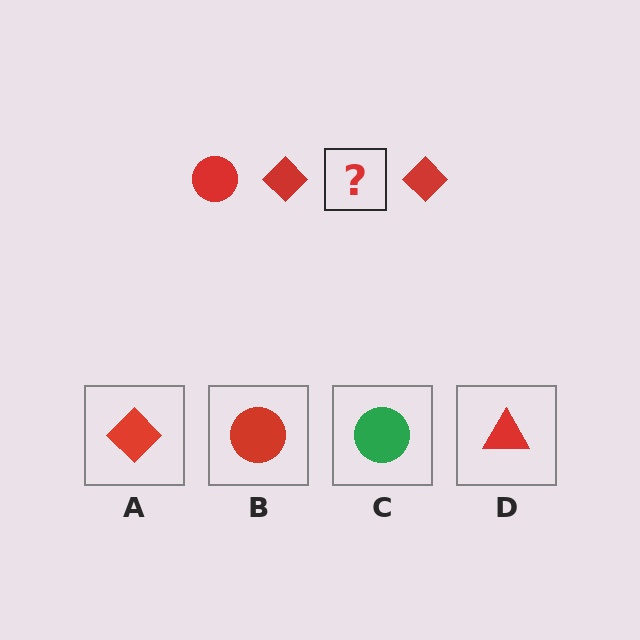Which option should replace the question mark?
Option B.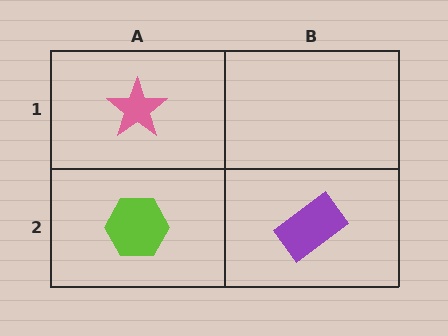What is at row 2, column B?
A purple rectangle.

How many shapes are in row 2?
2 shapes.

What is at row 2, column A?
A lime hexagon.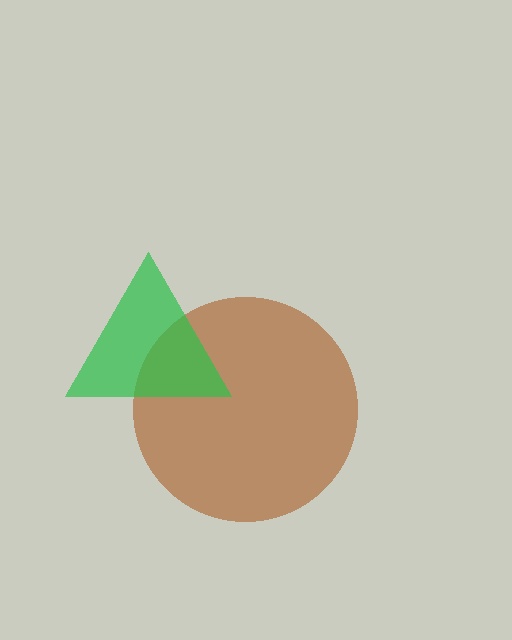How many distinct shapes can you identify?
There are 2 distinct shapes: a brown circle, a green triangle.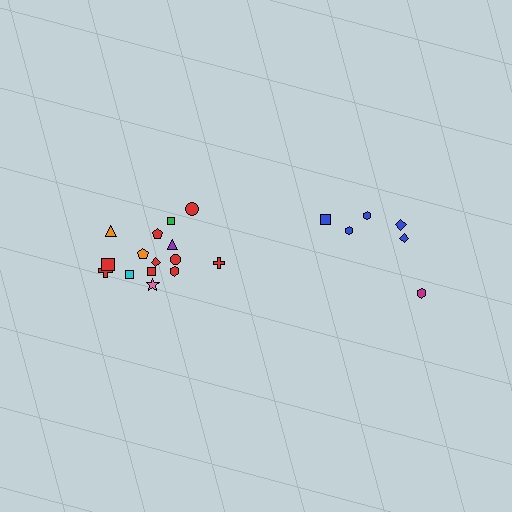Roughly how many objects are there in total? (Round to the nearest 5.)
Roughly 20 objects in total.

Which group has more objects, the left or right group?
The left group.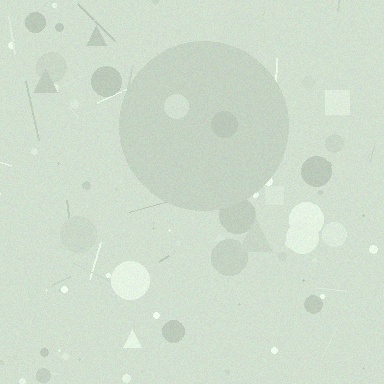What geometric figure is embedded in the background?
A circle is embedded in the background.